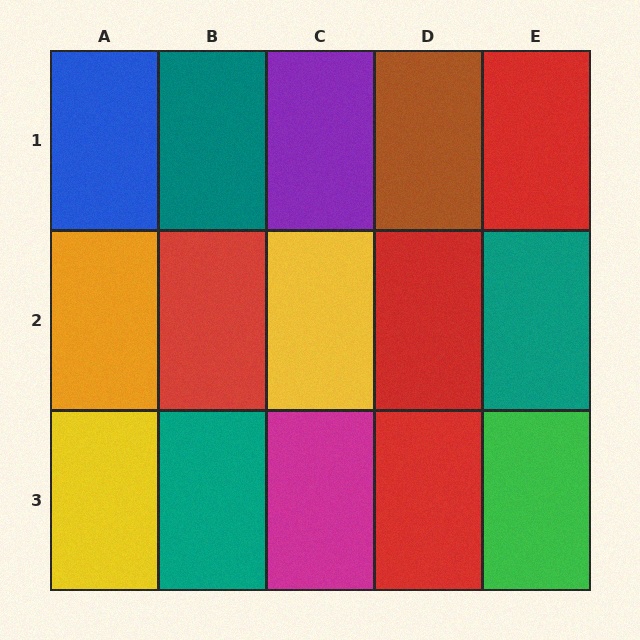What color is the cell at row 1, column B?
Teal.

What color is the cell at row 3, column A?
Yellow.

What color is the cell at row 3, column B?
Teal.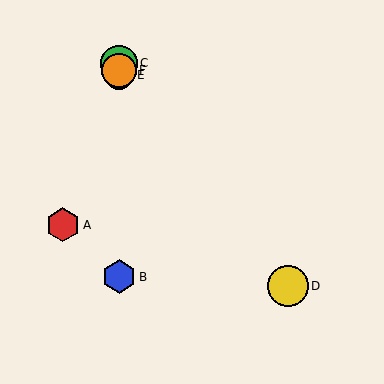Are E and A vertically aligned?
No, E is at x≈119 and A is at x≈63.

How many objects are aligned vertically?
4 objects (B, C, E, F) are aligned vertically.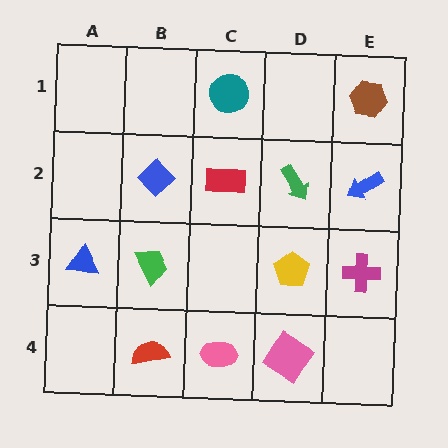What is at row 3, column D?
A yellow pentagon.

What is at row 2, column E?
A blue arrow.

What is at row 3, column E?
A magenta cross.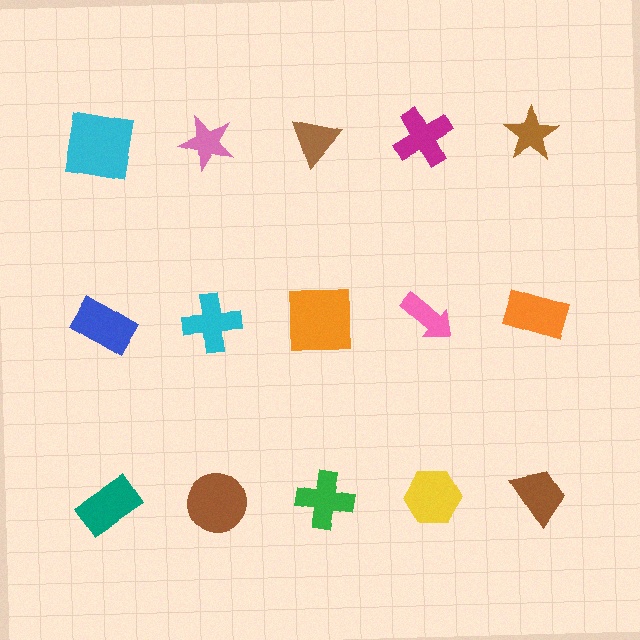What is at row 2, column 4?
A pink arrow.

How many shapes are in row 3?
5 shapes.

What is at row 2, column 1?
A blue rectangle.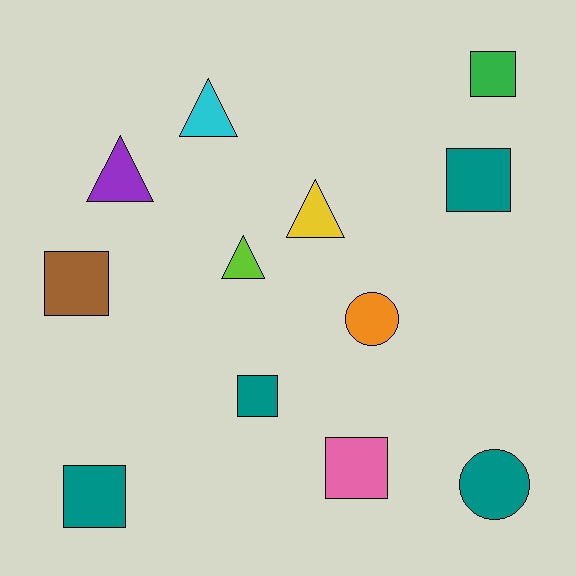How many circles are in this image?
There are 2 circles.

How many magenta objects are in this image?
There are no magenta objects.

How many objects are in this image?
There are 12 objects.